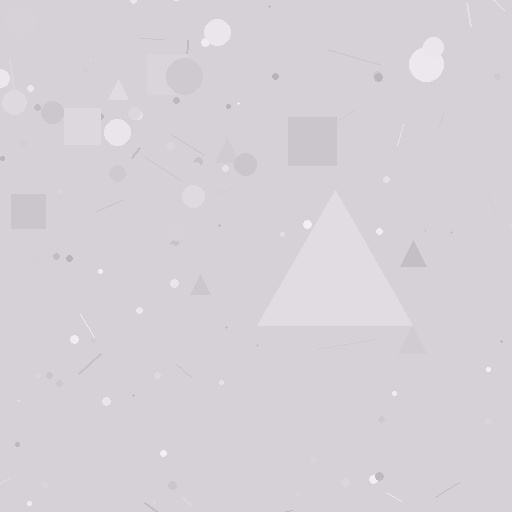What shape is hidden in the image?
A triangle is hidden in the image.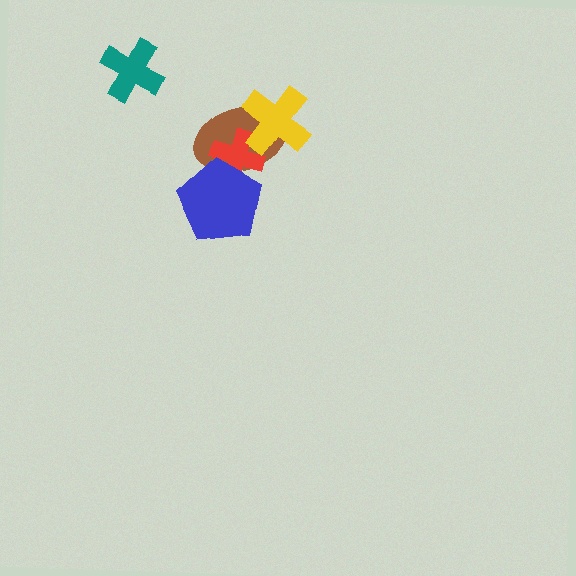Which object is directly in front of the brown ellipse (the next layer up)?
The red cross is directly in front of the brown ellipse.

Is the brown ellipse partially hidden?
Yes, it is partially covered by another shape.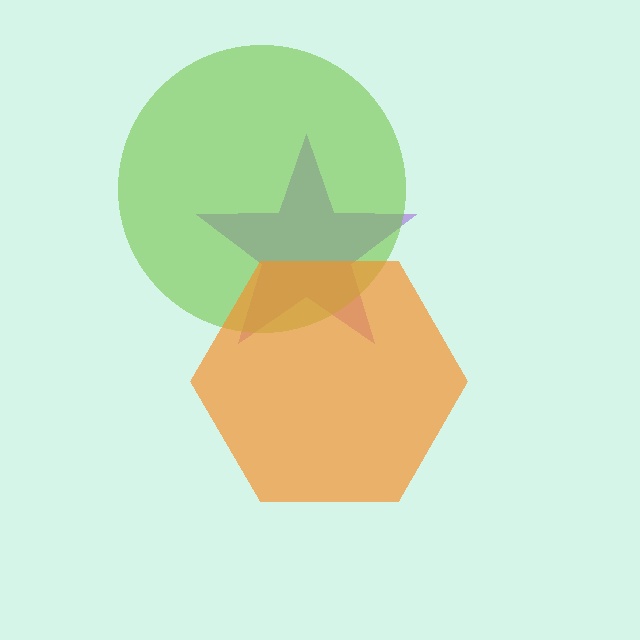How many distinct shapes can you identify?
There are 3 distinct shapes: a purple star, a lime circle, an orange hexagon.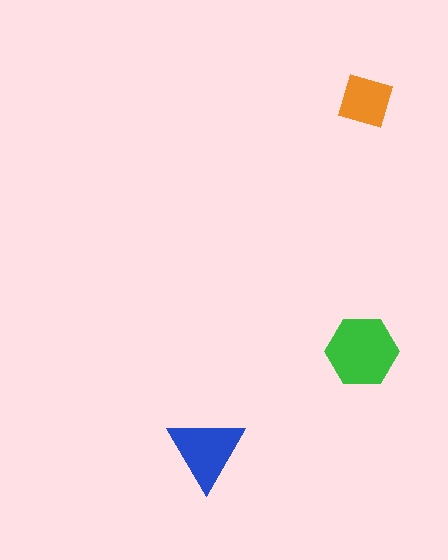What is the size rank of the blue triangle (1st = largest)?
2nd.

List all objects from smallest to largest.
The orange square, the blue triangle, the green hexagon.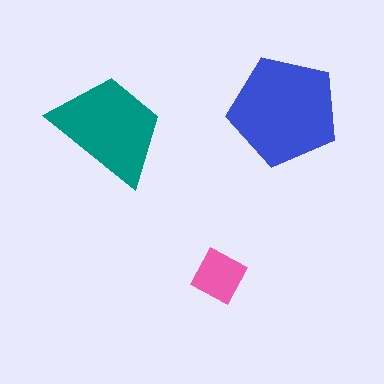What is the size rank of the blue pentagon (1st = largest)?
1st.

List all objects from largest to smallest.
The blue pentagon, the teal trapezoid, the pink diamond.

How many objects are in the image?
There are 3 objects in the image.